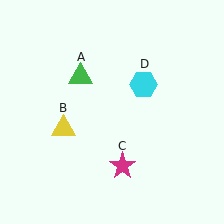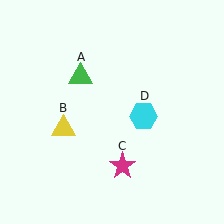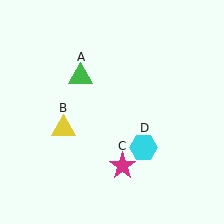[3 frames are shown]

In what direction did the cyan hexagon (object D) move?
The cyan hexagon (object D) moved down.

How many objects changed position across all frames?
1 object changed position: cyan hexagon (object D).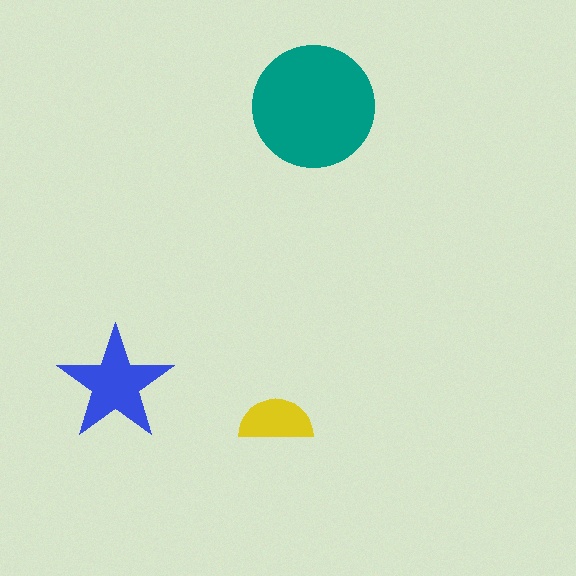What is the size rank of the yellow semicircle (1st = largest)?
3rd.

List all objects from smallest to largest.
The yellow semicircle, the blue star, the teal circle.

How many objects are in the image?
There are 3 objects in the image.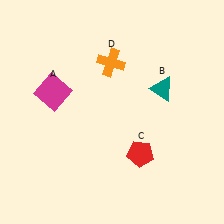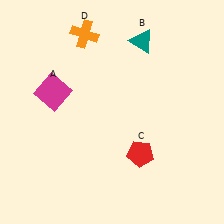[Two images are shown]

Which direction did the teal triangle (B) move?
The teal triangle (B) moved up.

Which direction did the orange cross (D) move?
The orange cross (D) moved up.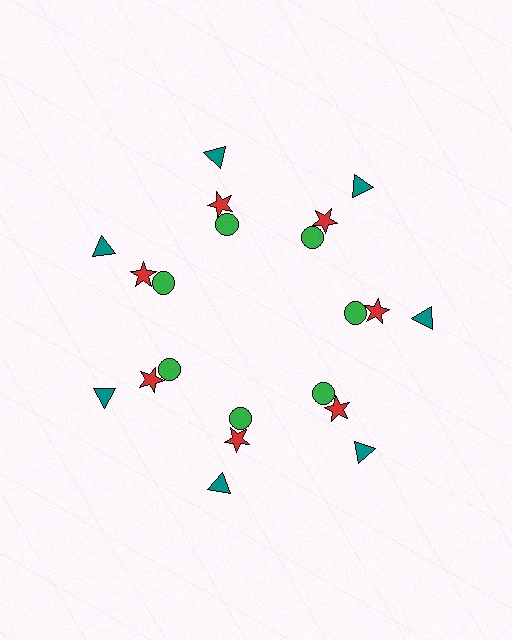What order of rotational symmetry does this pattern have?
This pattern has 7-fold rotational symmetry.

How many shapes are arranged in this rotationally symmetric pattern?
There are 21 shapes, arranged in 7 groups of 3.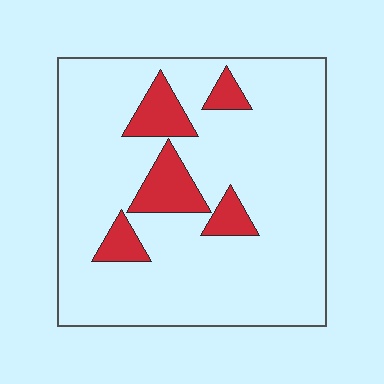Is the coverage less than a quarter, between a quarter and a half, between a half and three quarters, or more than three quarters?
Less than a quarter.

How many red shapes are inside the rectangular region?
5.